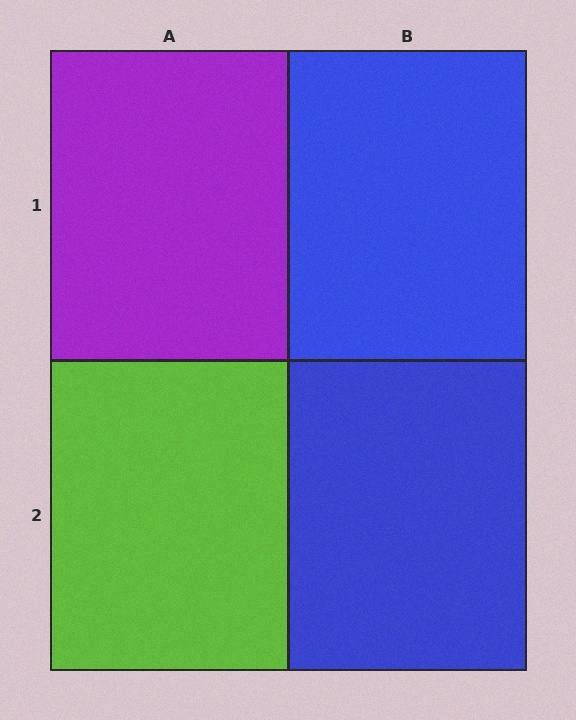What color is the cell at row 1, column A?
Purple.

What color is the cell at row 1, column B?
Blue.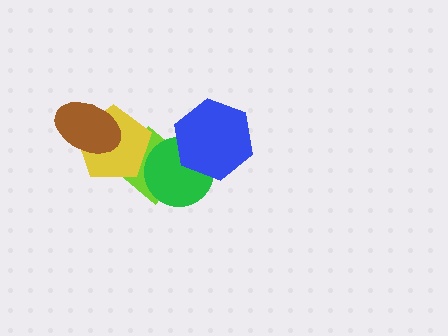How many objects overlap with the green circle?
2 objects overlap with the green circle.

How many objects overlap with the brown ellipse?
1 object overlaps with the brown ellipse.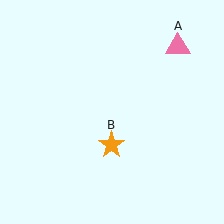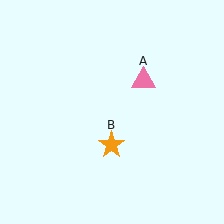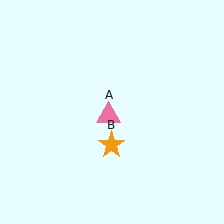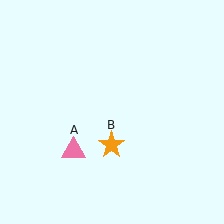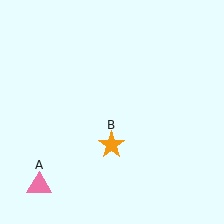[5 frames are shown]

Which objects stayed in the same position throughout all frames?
Orange star (object B) remained stationary.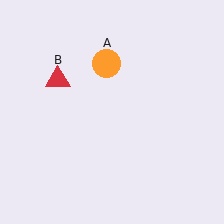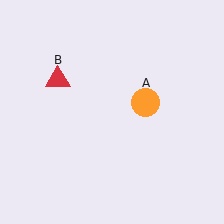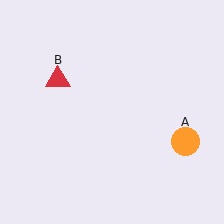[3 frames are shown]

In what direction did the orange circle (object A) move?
The orange circle (object A) moved down and to the right.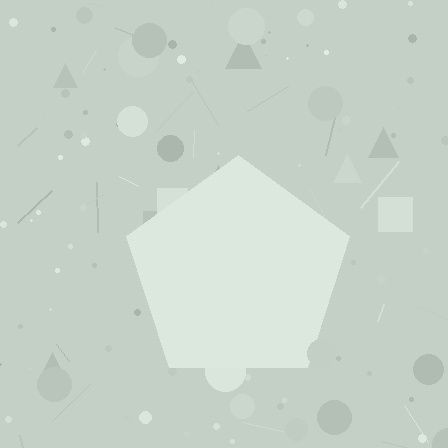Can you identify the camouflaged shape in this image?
The camouflaged shape is a pentagon.